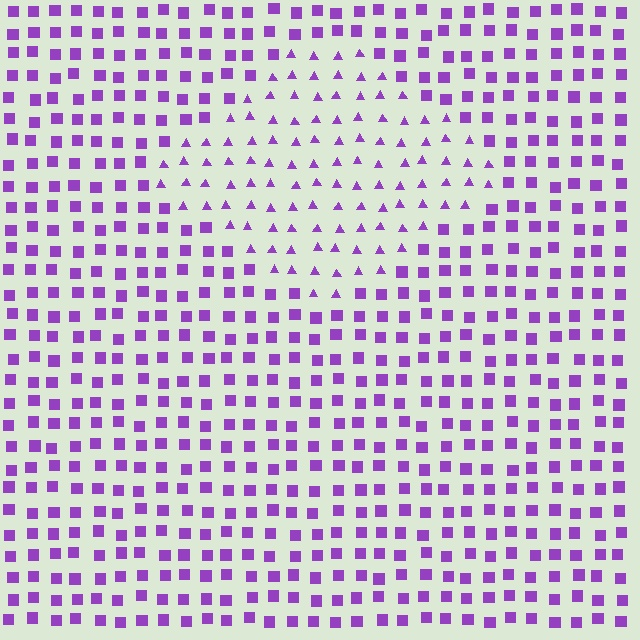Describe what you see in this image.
The image is filled with small purple elements arranged in a uniform grid. A diamond-shaped region contains triangles, while the surrounding area contains squares. The boundary is defined purely by the change in element shape.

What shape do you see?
I see a diamond.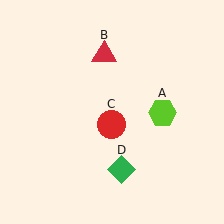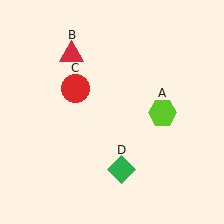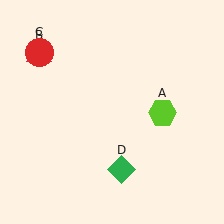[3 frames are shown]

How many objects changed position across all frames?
2 objects changed position: red triangle (object B), red circle (object C).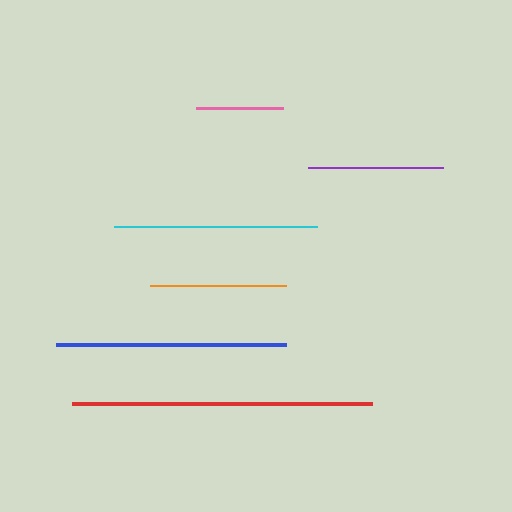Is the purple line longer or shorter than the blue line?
The blue line is longer than the purple line.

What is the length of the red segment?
The red segment is approximately 300 pixels long.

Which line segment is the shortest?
The pink line is the shortest at approximately 86 pixels.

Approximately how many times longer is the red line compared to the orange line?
The red line is approximately 2.2 times the length of the orange line.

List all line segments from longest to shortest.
From longest to shortest: red, blue, cyan, purple, orange, pink.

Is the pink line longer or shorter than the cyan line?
The cyan line is longer than the pink line.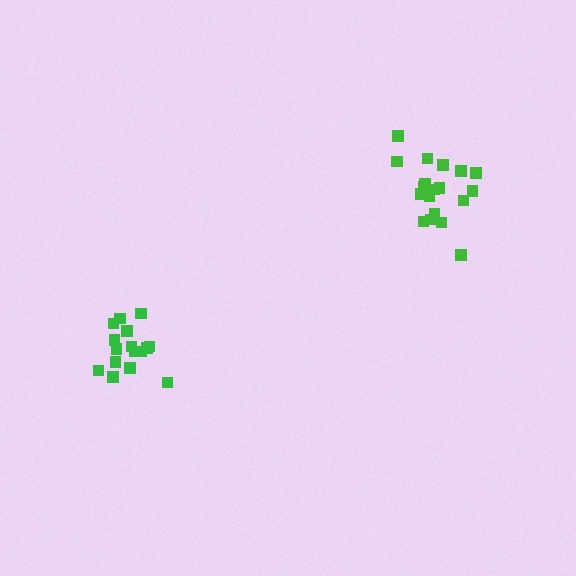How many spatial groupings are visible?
There are 2 spatial groupings.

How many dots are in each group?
Group 1: 16 dots, Group 2: 19 dots (35 total).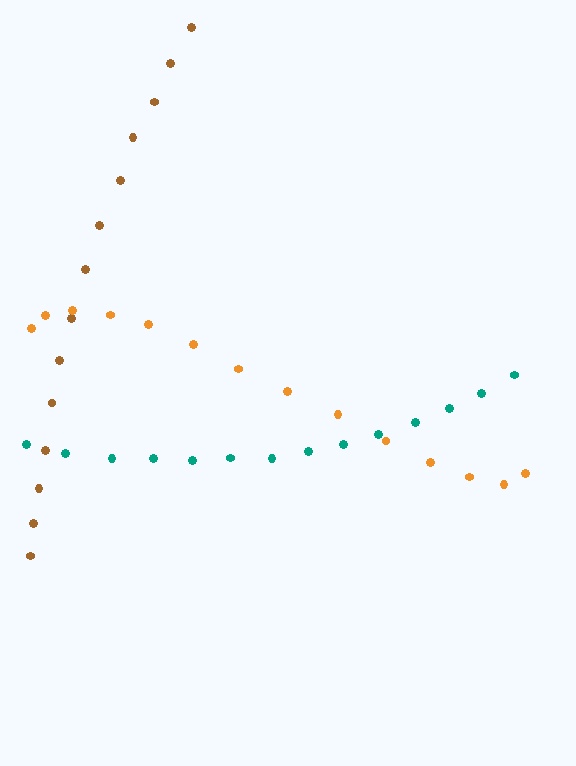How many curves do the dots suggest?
There are 3 distinct paths.